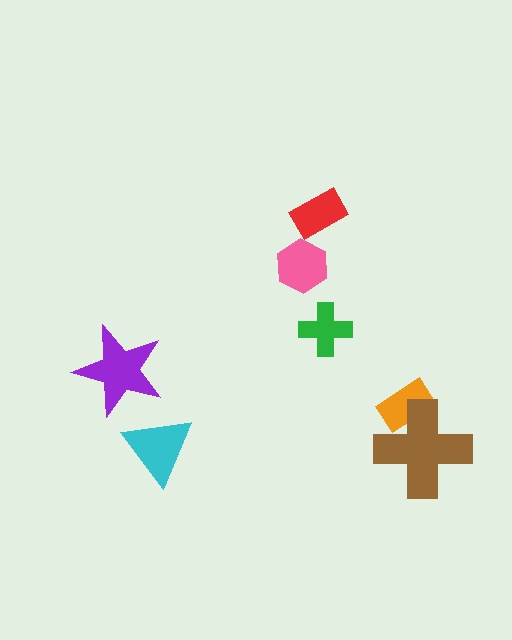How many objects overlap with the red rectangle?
0 objects overlap with the red rectangle.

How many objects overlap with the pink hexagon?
0 objects overlap with the pink hexagon.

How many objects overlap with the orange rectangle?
1 object overlaps with the orange rectangle.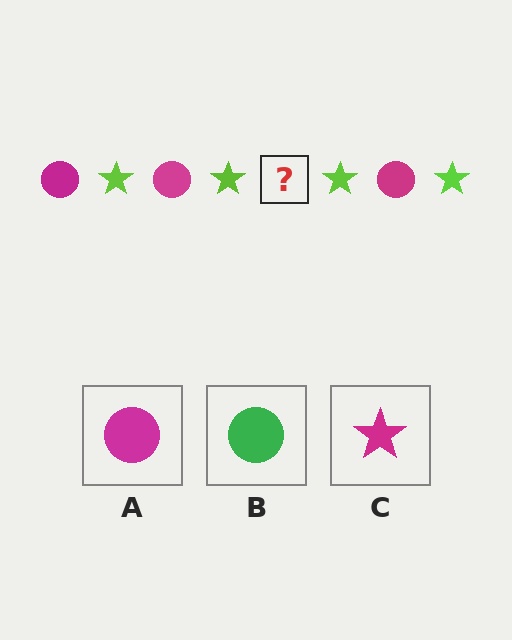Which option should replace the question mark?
Option A.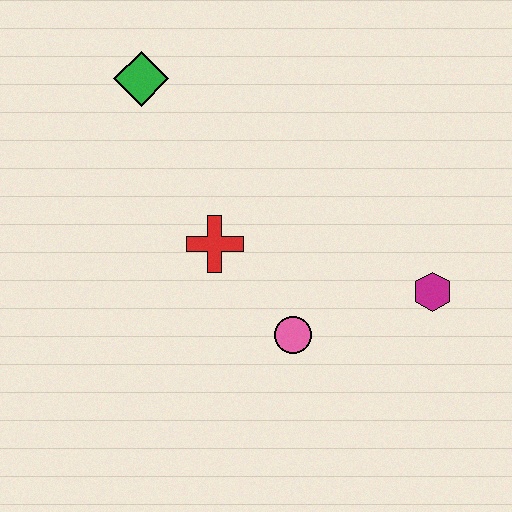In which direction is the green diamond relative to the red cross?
The green diamond is above the red cross.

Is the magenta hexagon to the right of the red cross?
Yes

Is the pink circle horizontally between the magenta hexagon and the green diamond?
Yes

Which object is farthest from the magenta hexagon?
The green diamond is farthest from the magenta hexagon.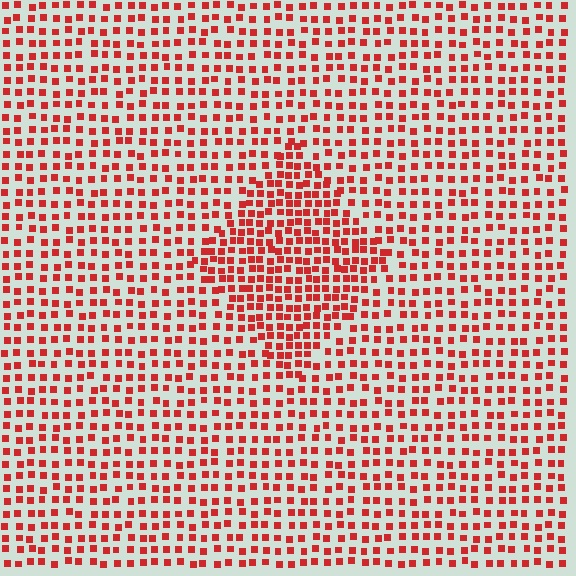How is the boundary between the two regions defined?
The boundary is defined by a change in element density (approximately 1.7x ratio). All elements are the same color, size, and shape.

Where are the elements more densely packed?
The elements are more densely packed inside the diamond boundary.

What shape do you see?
I see a diamond.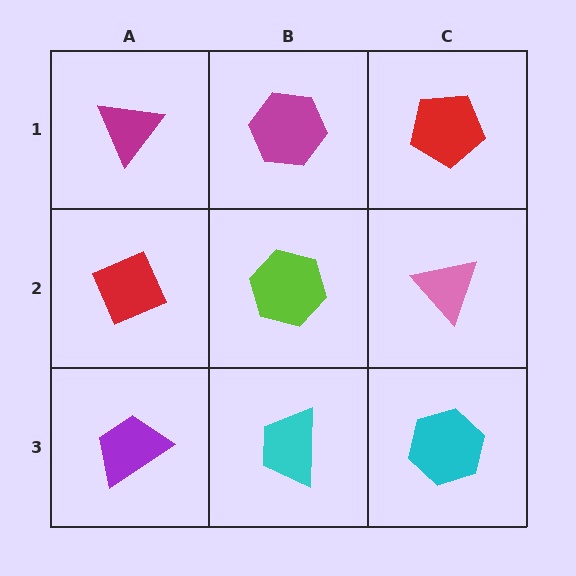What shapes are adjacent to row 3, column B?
A lime hexagon (row 2, column B), a purple trapezoid (row 3, column A), a cyan hexagon (row 3, column C).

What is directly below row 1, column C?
A pink triangle.